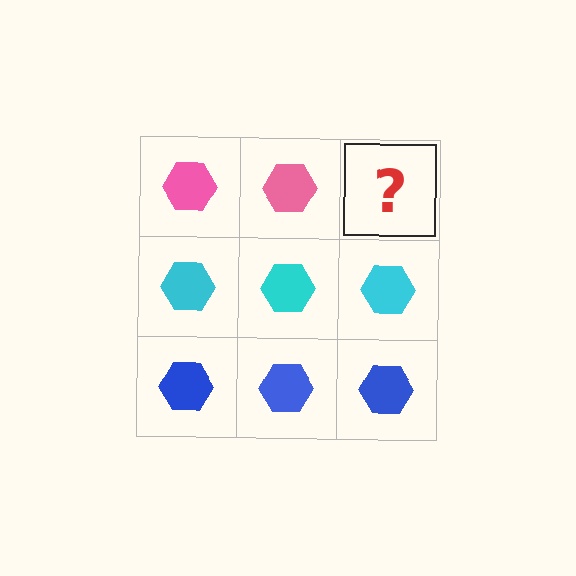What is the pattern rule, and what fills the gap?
The rule is that each row has a consistent color. The gap should be filled with a pink hexagon.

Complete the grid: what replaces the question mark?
The question mark should be replaced with a pink hexagon.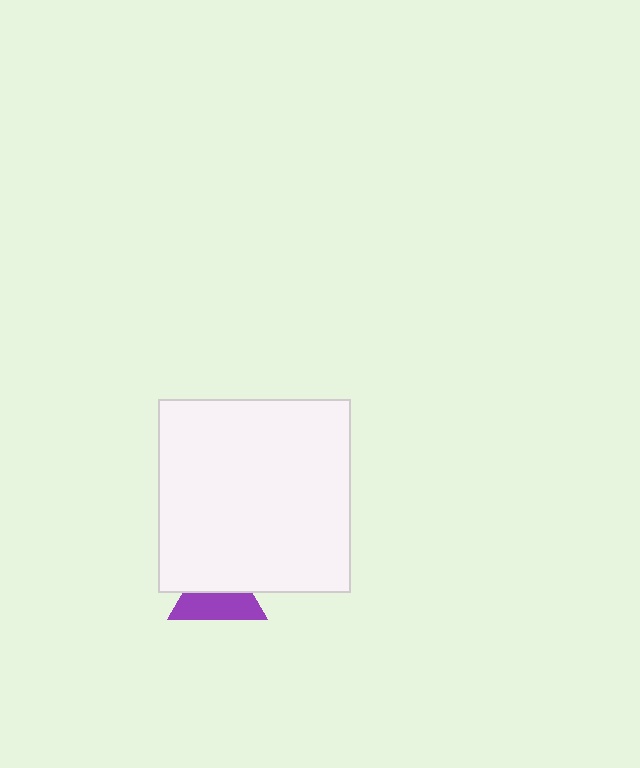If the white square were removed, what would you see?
You would see the complete purple triangle.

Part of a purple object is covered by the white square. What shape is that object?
It is a triangle.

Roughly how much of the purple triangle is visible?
About half of it is visible (roughly 51%).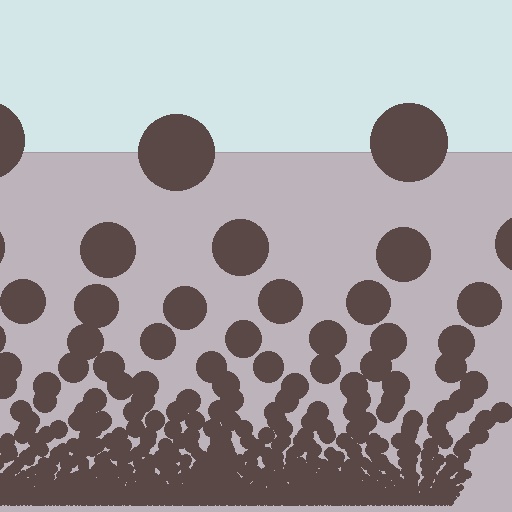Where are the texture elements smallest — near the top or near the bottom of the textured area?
Near the bottom.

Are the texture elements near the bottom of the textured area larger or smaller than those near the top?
Smaller. The gradient is inverted — elements near the bottom are smaller and denser.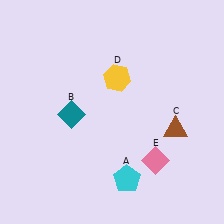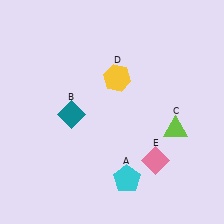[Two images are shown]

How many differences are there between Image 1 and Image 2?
There is 1 difference between the two images.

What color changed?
The triangle (C) changed from brown in Image 1 to lime in Image 2.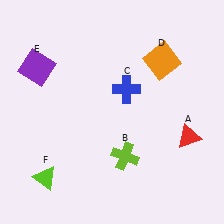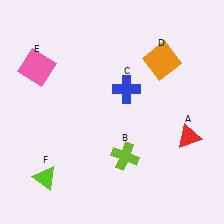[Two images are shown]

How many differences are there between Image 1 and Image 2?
There is 1 difference between the two images.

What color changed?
The square (E) changed from purple in Image 1 to pink in Image 2.